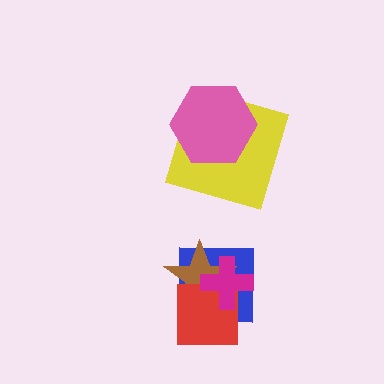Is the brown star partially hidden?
Yes, it is partially covered by another shape.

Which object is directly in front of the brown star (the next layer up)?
The red square is directly in front of the brown star.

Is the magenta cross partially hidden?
No, no other shape covers it.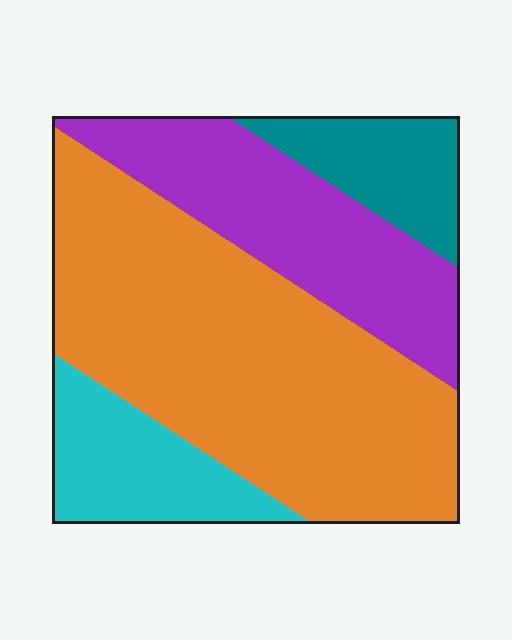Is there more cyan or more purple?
Purple.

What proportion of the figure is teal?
Teal takes up about one tenth (1/10) of the figure.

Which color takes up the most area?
Orange, at roughly 50%.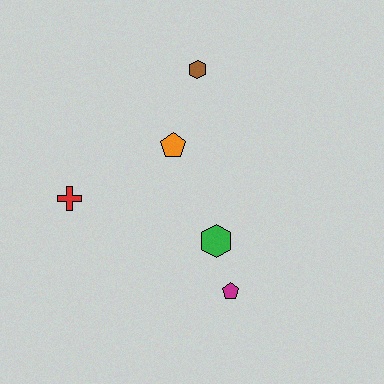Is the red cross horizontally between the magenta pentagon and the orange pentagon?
No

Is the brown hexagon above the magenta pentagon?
Yes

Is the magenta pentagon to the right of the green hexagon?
Yes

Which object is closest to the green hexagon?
The magenta pentagon is closest to the green hexagon.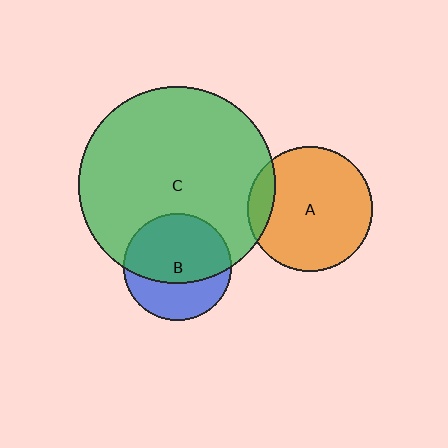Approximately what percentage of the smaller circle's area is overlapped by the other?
Approximately 10%.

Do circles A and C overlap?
Yes.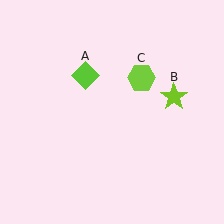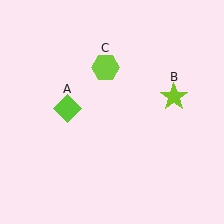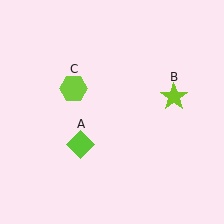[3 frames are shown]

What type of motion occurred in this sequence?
The lime diamond (object A), lime hexagon (object C) rotated counterclockwise around the center of the scene.